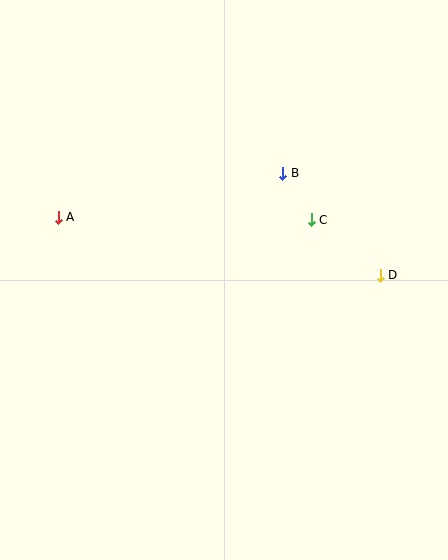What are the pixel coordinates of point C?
Point C is at (311, 220).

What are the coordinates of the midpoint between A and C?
The midpoint between A and C is at (185, 218).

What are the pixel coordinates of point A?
Point A is at (58, 217).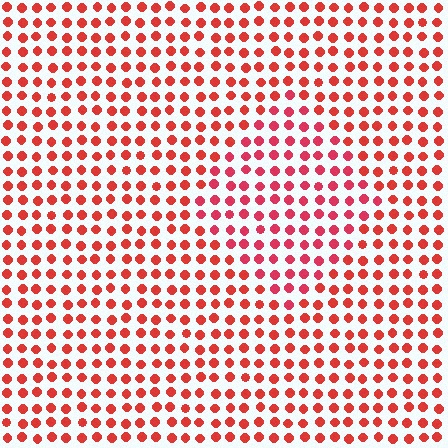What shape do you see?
I see a diamond.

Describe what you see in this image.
The image is filled with small red elements in a uniform arrangement. A diamond-shaped region is visible where the elements are tinted to a slightly different hue, forming a subtle color boundary.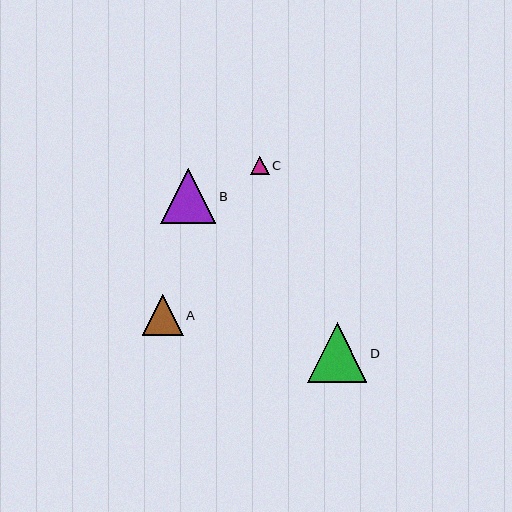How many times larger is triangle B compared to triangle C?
Triangle B is approximately 3.0 times the size of triangle C.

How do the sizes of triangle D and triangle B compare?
Triangle D and triangle B are approximately the same size.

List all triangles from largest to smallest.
From largest to smallest: D, B, A, C.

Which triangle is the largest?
Triangle D is the largest with a size of approximately 59 pixels.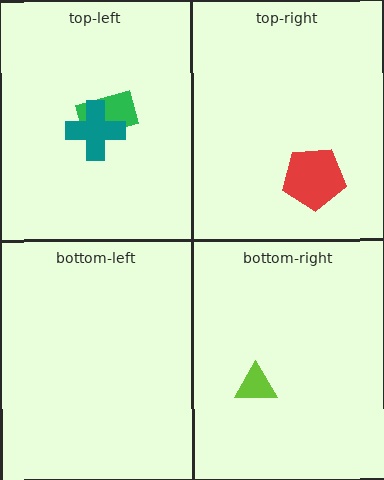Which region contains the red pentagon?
The top-right region.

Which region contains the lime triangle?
The bottom-right region.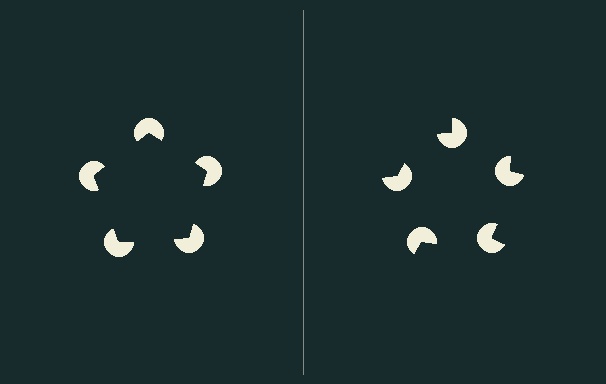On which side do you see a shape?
An illusory pentagon appears on the left side. On the right side the wedge cuts are rotated, so no coherent shape forms.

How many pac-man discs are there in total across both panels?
10 — 5 on each side.